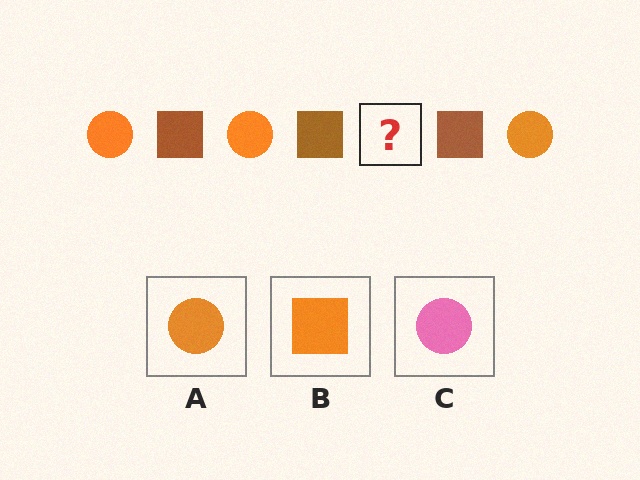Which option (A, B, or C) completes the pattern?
A.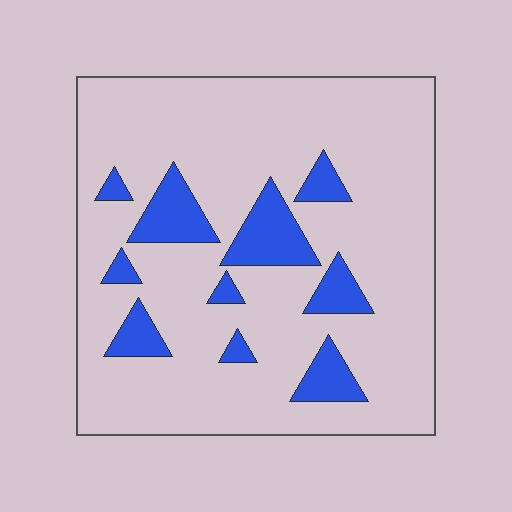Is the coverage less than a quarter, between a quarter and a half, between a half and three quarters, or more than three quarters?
Less than a quarter.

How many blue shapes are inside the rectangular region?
10.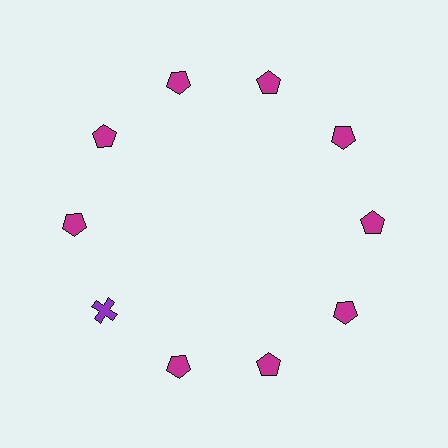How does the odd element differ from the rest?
It differs in both color (purple instead of magenta) and shape (cross instead of pentagon).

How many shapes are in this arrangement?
There are 10 shapes arranged in a ring pattern.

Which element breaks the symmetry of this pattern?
The purple cross at roughly the 8 o'clock position breaks the symmetry. All other shapes are magenta pentagons.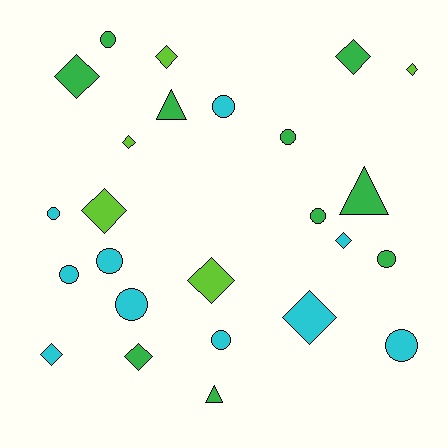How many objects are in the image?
There are 25 objects.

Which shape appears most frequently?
Diamond, with 11 objects.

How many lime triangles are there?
There are no lime triangles.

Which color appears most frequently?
Green, with 10 objects.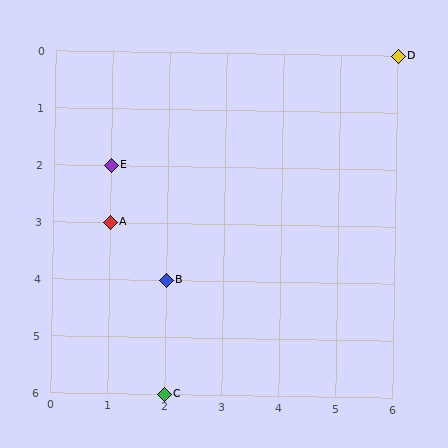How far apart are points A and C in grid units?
Points A and C are 1 column and 3 rows apart (about 3.2 grid units diagonally).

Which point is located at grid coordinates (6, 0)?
Point D is at (6, 0).